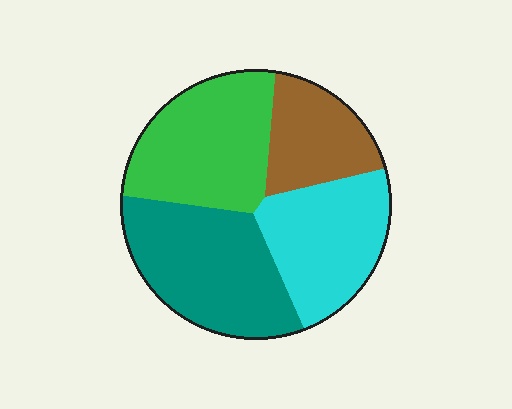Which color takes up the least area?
Brown, at roughly 15%.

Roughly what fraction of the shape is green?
Green takes up between a quarter and a half of the shape.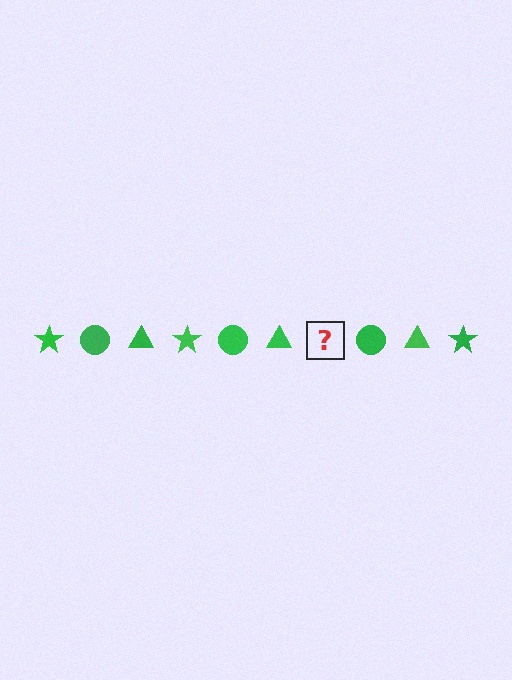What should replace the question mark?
The question mark should be replaced with a green star.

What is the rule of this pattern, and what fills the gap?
The rule is that the pattern cycles through star, circle, triangle shapes in green. The gap should be filled with a green star.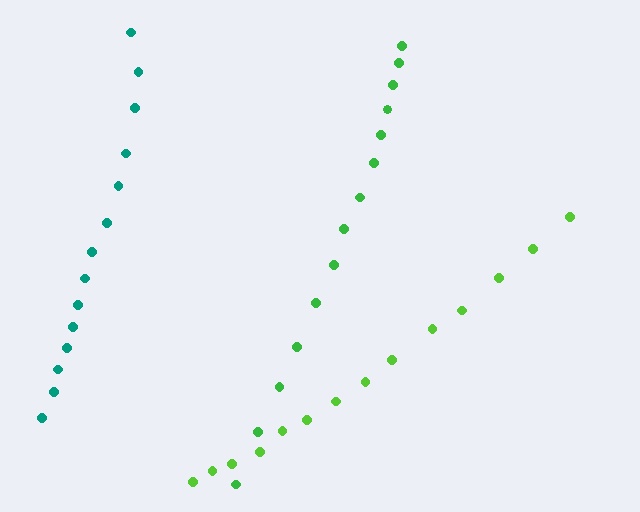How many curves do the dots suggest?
There are 3 distinct paths.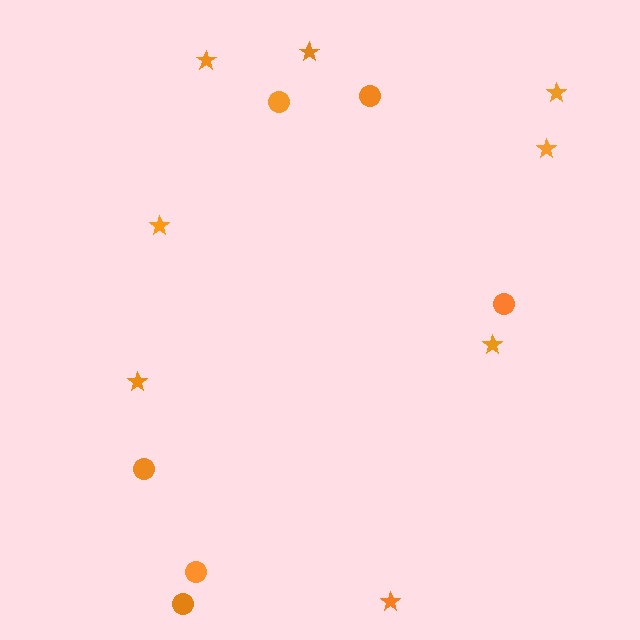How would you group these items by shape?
There are 2 groups: one group of stars (8) and one group of circles (6).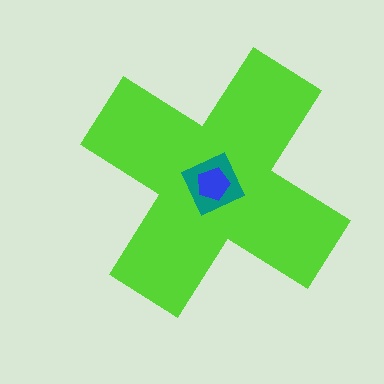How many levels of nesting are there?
3.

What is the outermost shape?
The lime cross.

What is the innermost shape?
The blue pentagon.